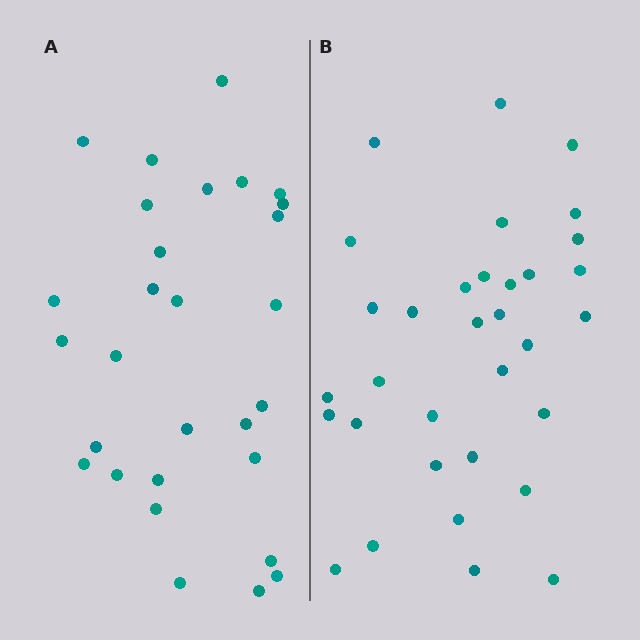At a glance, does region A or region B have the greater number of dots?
Region B (the right region) has more dots.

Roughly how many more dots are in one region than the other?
Region B has about 4 more dots than region A.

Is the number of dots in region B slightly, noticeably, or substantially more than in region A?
Region B has only slightly more — the two regions are fairly close. The ratio is roughly 1.1 to 1.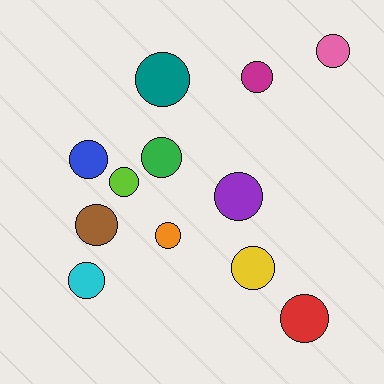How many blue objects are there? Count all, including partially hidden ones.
There is 1 blue object.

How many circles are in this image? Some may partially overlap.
There are 12 circles.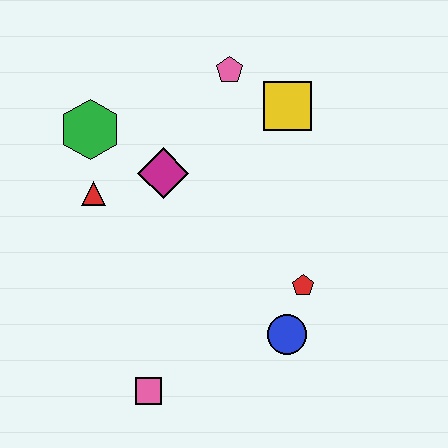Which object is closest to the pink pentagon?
The yellow square is closest to the pink pentagon.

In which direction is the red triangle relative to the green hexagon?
The red triangle is below the green hexagon.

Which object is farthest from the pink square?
The pink pentagon is farthest from the pink square.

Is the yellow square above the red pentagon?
Yes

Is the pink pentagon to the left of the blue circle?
Yes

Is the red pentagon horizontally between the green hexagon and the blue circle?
No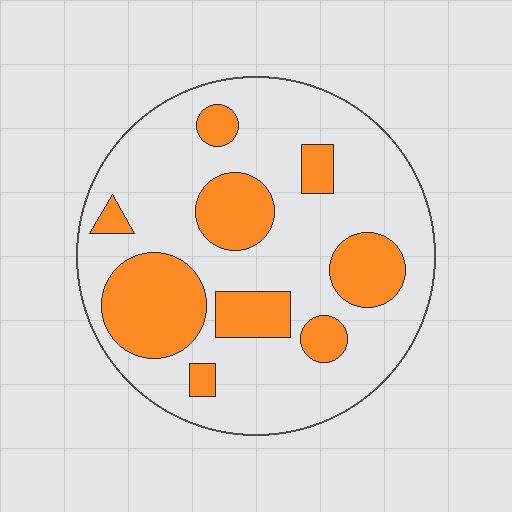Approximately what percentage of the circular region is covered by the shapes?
Approximately 30%.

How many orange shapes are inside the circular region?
9.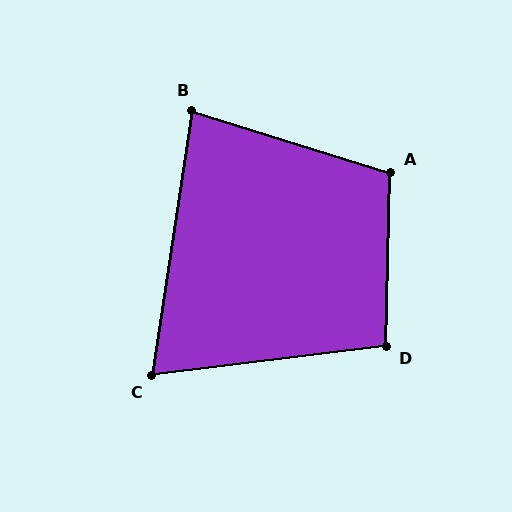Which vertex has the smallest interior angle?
C, at approximately 74 degrees.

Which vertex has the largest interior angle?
A, at approximately 106 degrees.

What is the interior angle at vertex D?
Approximately 99 degrees (obtuse).